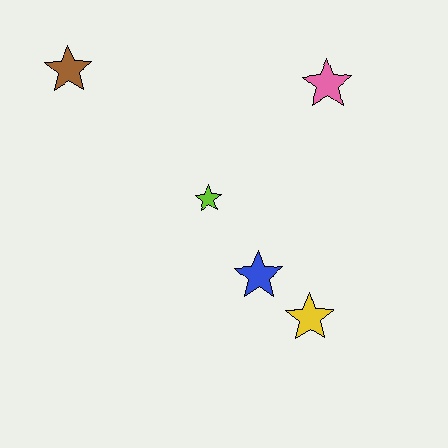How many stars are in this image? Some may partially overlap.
There are 5 stars.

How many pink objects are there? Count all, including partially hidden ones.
There is 1 pink object.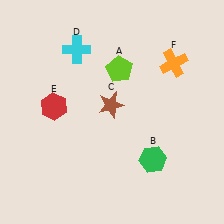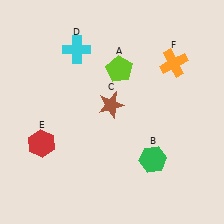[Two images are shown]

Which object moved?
The red hexagon (E) moved down.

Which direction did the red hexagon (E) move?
The red hexagon (E) moved down.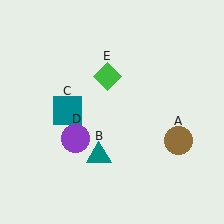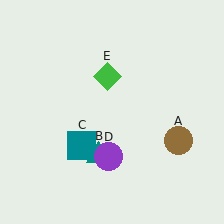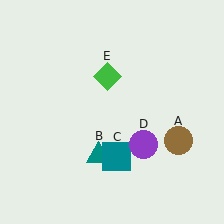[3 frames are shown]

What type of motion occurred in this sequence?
The teal square (object C), purple circle (object D) rotated counterclockwise around the center of the scene.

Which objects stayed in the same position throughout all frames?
Brown circle (object A) and teal triangle (object B) and green diamond (object E) remained stationary.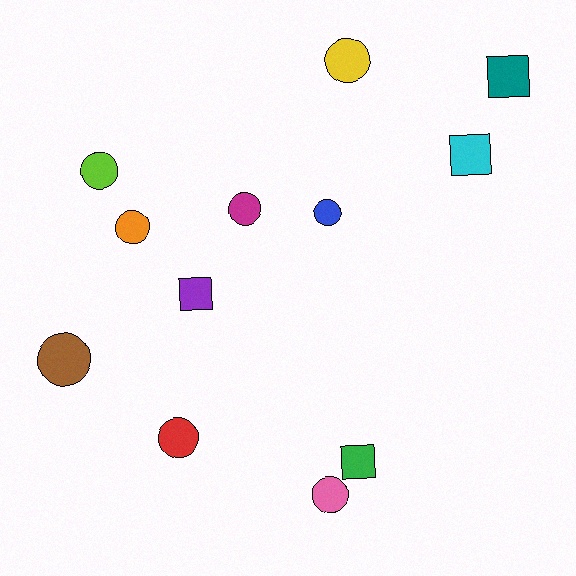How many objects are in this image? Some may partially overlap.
There are 12 objects.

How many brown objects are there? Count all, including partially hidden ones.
There is 1 brown object.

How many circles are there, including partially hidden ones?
There are 8 circles.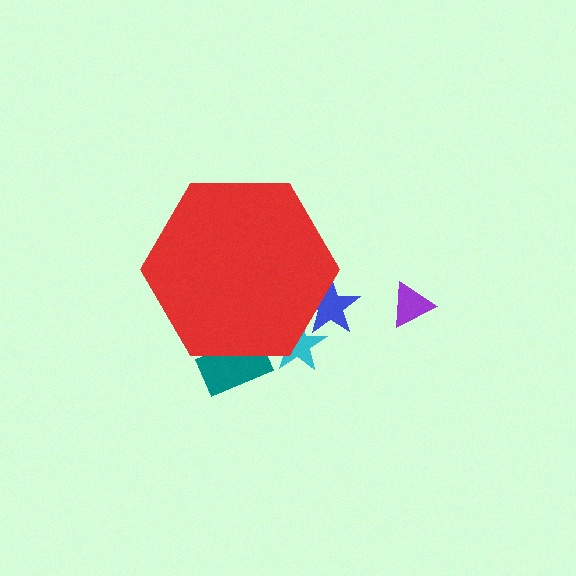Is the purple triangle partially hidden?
No, the purple triangle is fully visible.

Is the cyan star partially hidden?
Yes, the cyan star is partially hidden behind the red hexagon.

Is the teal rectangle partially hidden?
Yes, the teal rectangle is partially hidden behind the red hexagon.